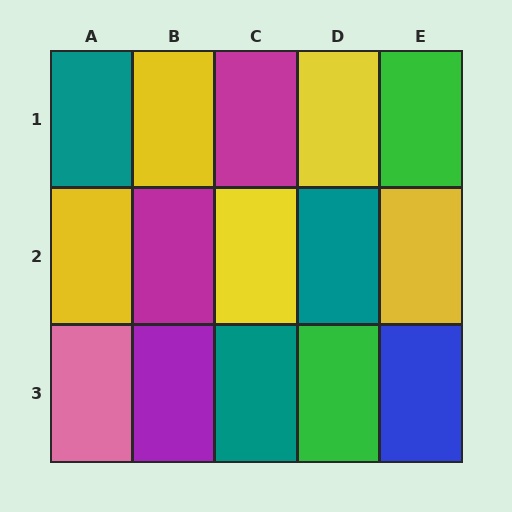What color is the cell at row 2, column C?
Yellow.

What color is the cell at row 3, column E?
Blue.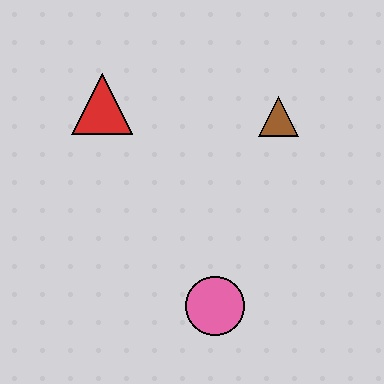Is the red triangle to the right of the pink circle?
No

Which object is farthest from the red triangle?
The pink circle is farthest from the red triangle.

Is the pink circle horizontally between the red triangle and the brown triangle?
Yes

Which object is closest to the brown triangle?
The red triangle is closest to the brown triangle.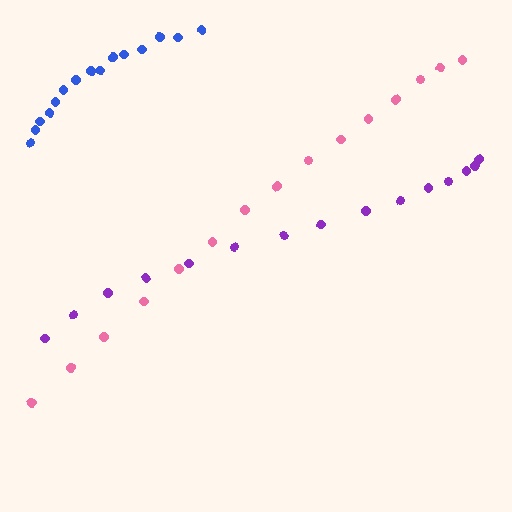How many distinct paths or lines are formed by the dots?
There are 3 distinct paths.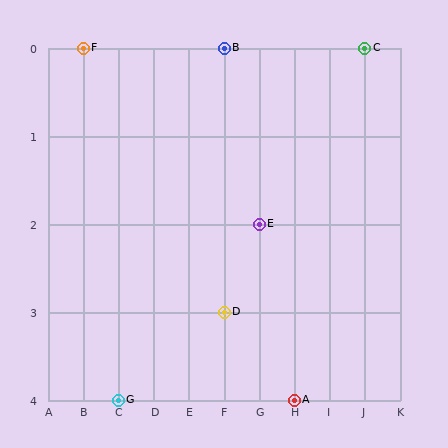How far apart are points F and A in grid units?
Points F and A are 6 columns and 4 rows apart (about 7.2 grid units diagonally).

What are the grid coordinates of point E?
Point E is at grid coordinates (G, 2).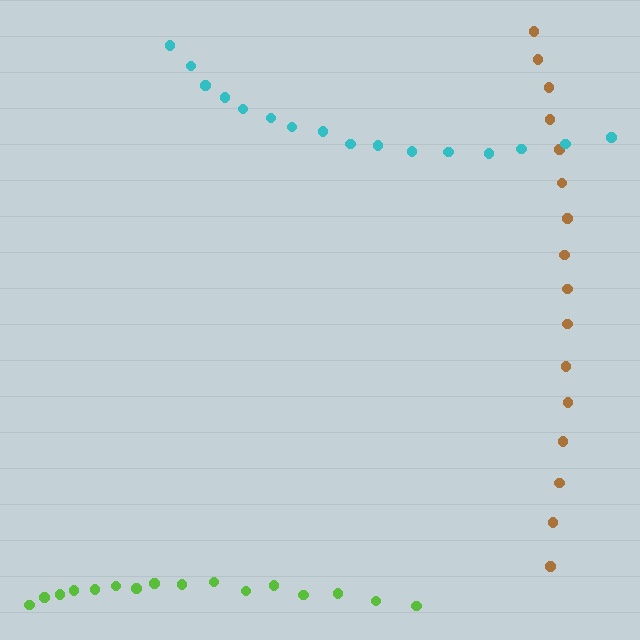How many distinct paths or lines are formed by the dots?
There are 3 distinct paths.